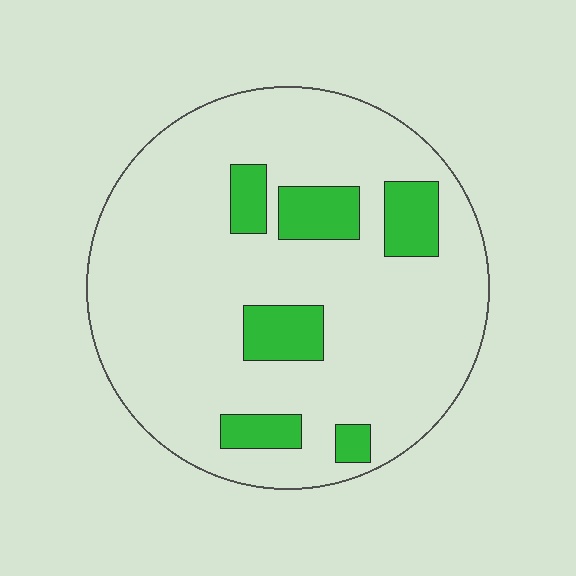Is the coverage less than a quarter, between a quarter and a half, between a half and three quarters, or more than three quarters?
Less than a quarter.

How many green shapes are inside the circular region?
6.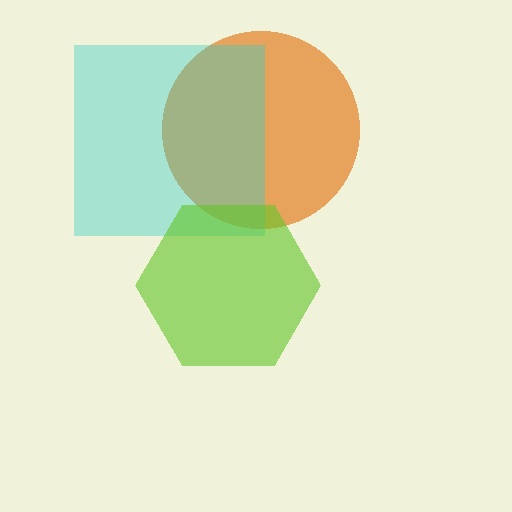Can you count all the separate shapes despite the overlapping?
Yes, there are 3 separate shapes.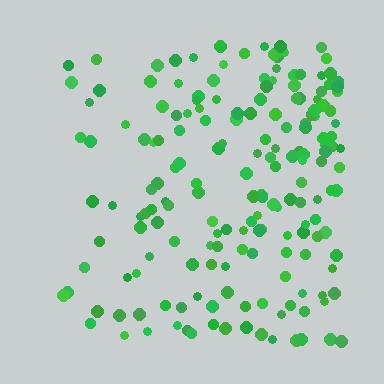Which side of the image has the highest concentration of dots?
The right.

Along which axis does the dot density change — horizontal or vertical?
Horizontal.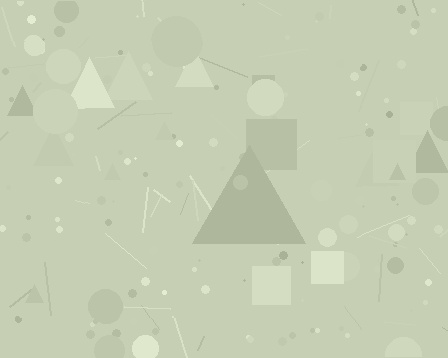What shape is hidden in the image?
A triangle is hidden in the image.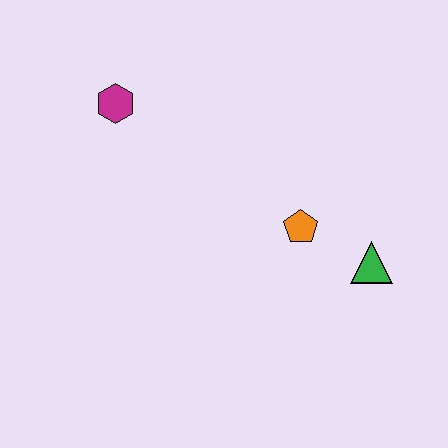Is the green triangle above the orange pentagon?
No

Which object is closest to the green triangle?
The orange pentagon is closest to the green triangle.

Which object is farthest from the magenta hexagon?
The green triangle is farthest from the magenta hexagon.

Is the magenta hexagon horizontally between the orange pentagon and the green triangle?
No